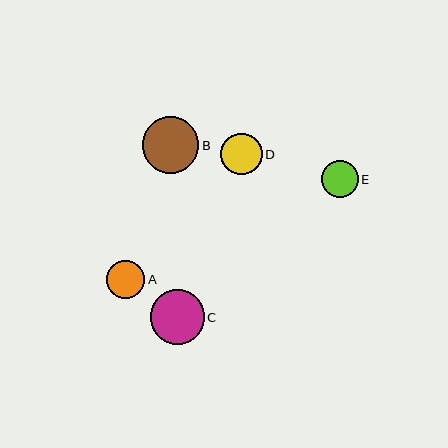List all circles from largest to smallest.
From largest to smallest: B, C, D, A, E.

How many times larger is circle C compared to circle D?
Circle C is approximately 1.3 times the size of circle D.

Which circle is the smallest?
Circle E is the smallest with a size of approximately 37 pixels.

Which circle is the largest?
Circle B is the largest with a size of approximately 57 pixels.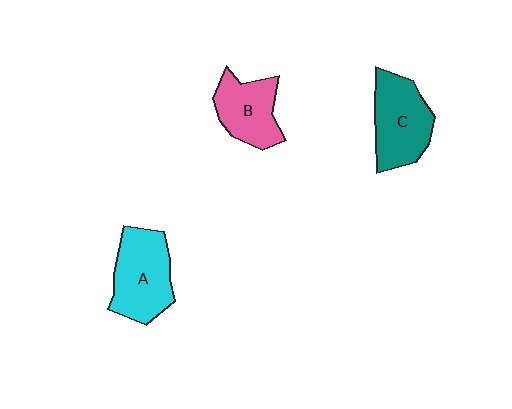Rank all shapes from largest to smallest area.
From largest to smallest: A (cyan), C (teal), B (pink).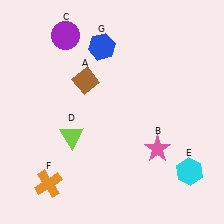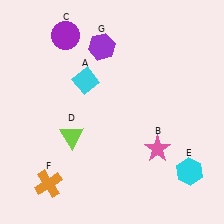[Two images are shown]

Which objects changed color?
A changed from brown to cyan. G changed from blue to purple.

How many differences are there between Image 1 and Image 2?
There are 2 differences between the two images.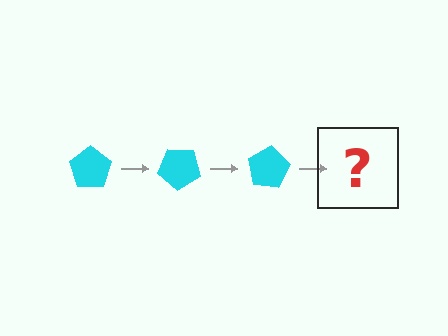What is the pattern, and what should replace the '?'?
The pattern is that the pentagon rotates 40 degrees each step. The '?' should be a cyan pentagon rotated 120 degrees.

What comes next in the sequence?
The next element should be a cyan pentagon rotated 120 degrees.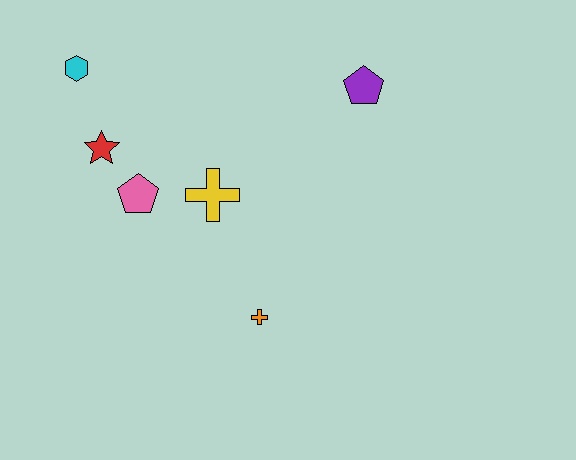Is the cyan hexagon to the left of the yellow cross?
Yes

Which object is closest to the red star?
The pink pentagon is closest to the red star.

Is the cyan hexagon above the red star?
Yes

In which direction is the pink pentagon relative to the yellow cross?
The pink pentagon is to the left of the yellow cross.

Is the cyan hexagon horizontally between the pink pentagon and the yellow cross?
No